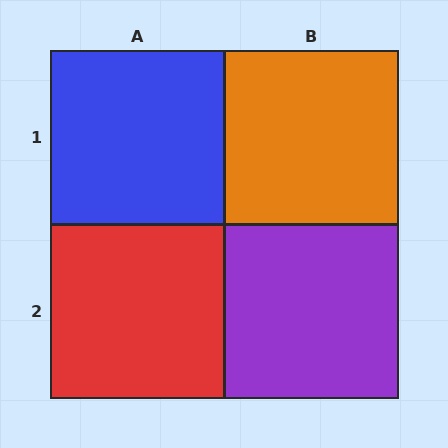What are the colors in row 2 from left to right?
Red, purple.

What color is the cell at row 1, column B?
Orange.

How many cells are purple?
1 cell is purple.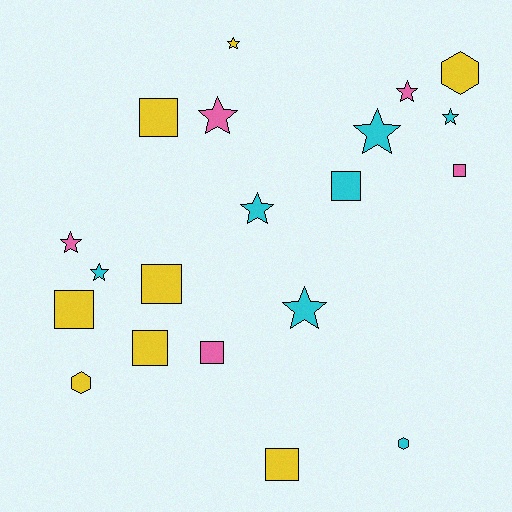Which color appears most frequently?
Yellow, with 8 objects.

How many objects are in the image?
There are 20 objects.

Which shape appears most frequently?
Star, with 9 objects.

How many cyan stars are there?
There are 5 cyan stars.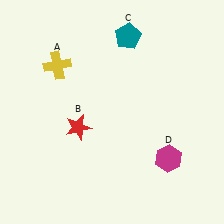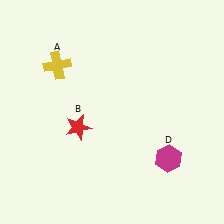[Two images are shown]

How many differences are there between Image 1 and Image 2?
There is 1 difference between the two images.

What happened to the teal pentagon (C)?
The teal pentagon (C) was removed in Image 2. It was in the top-right area of Image 1.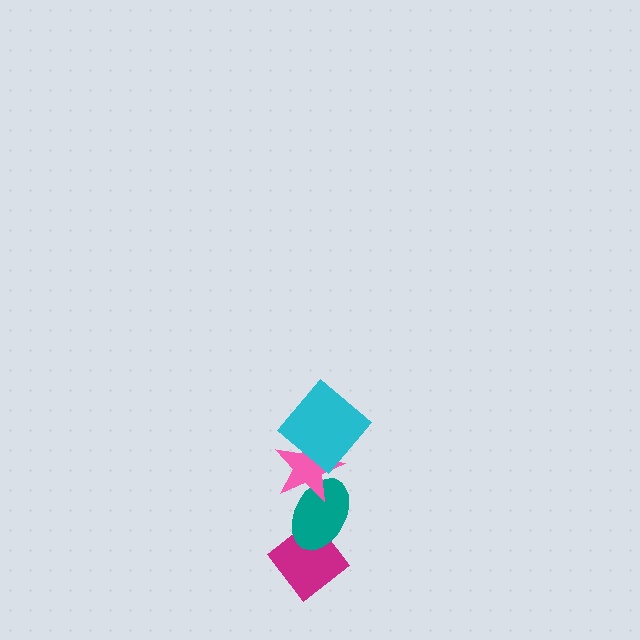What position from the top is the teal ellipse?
The teal ellipse is 3rd from the top.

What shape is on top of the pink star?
The cyan diamond is on top of the pink star.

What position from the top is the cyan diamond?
The cyan diamond is 1st from the top.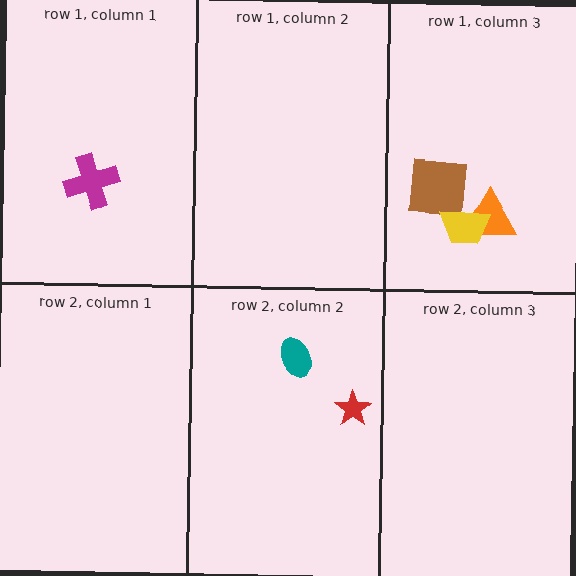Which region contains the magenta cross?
The row 1, column 1 region.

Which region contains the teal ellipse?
The row 2, column 2 region.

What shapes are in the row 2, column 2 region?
The teal ellipse, the red star.